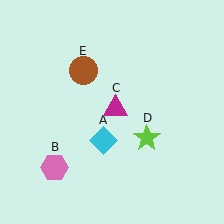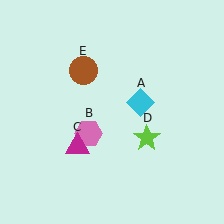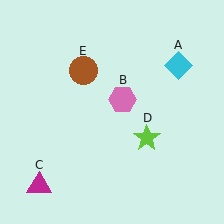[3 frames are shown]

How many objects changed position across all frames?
3 objects changed position: cyan diamond (object A), pink hexagon (object B), magenta triangle (object C).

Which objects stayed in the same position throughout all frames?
Lime star (object D) and brown circle (object E) remained stationary.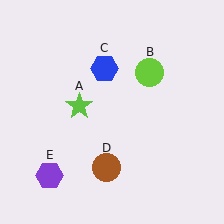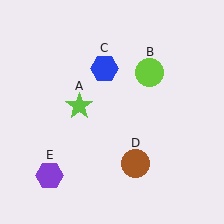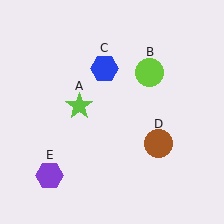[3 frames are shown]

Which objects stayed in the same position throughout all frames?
Lime star (object A) and lime circle (object B) and blue hexagon (object C) and purple hexagon (object E) remained stationary.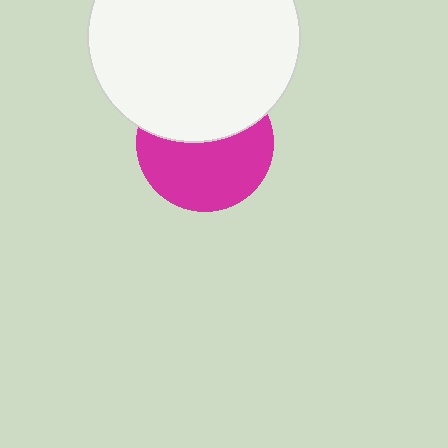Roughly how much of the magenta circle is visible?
About half of it is visible (roughly 57%).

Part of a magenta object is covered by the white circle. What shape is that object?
It is a circle.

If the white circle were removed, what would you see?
You would see the complete magenta circle.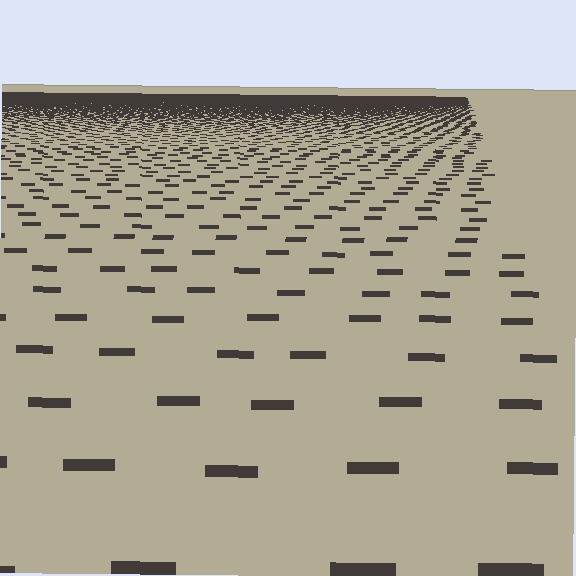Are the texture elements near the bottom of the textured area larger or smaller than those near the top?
Larger. Near the bottom, elements are closer to the viewer and appear at a bigger on-screen size.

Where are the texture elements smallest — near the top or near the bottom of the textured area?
Near the top.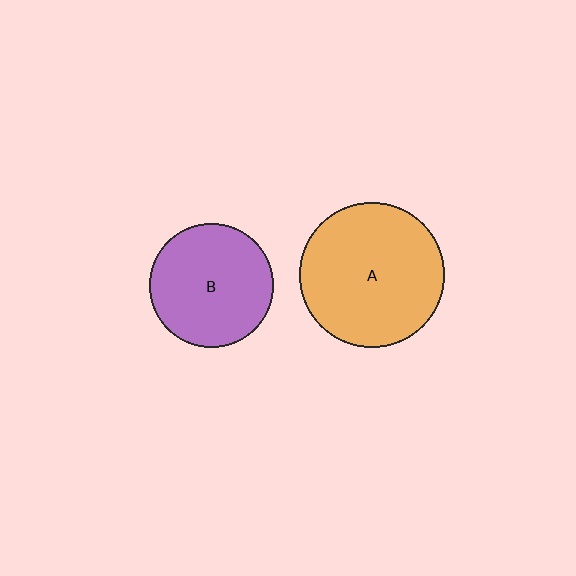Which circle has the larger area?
Circle A (orange).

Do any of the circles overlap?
No, none of the circles overlap.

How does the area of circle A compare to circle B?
Approximately 1.4 times.